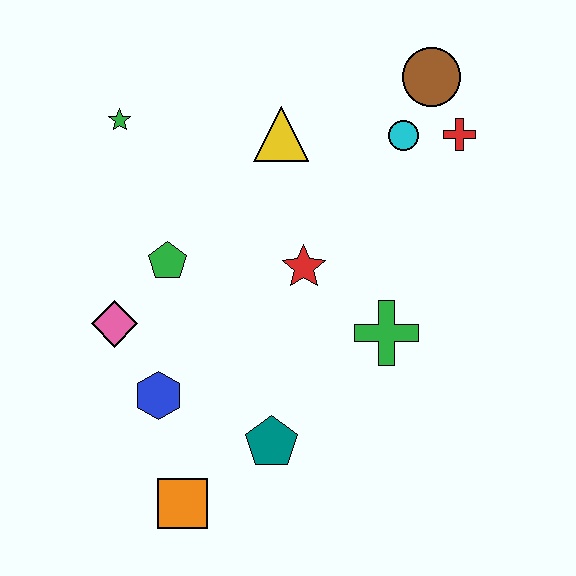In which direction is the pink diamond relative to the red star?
The pink diamond is to the left of the red star.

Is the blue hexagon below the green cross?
Yes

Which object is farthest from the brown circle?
The orange square is farthest from the brown circle.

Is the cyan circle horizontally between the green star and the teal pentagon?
No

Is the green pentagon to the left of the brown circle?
Yes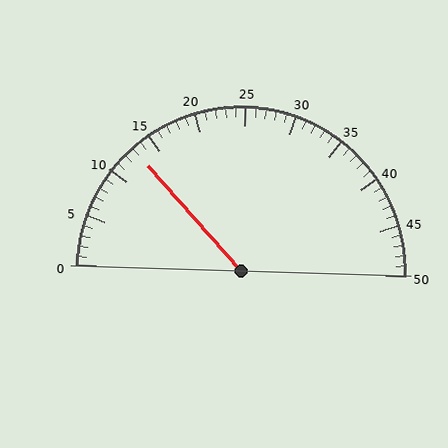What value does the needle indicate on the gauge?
The needle indicates approximately 13.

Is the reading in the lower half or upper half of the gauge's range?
The reading is in the lower half of the range (0 to 50).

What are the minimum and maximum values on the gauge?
The gauge ranges from 0 to 50.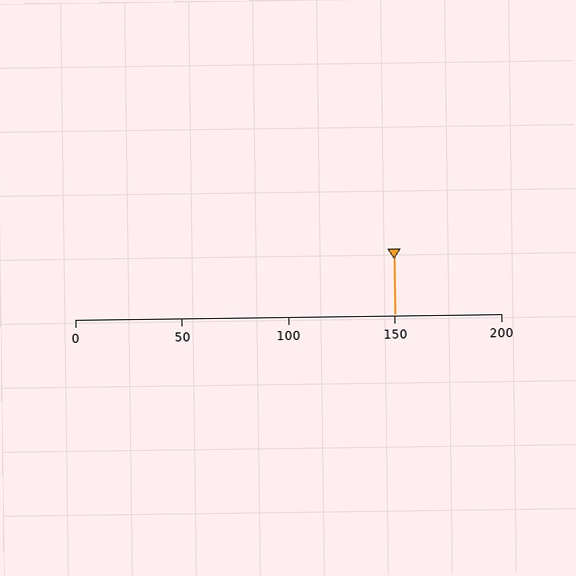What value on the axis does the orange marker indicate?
The marker indicates approximately 150.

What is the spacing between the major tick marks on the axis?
The major ticks are spaced 50 apart.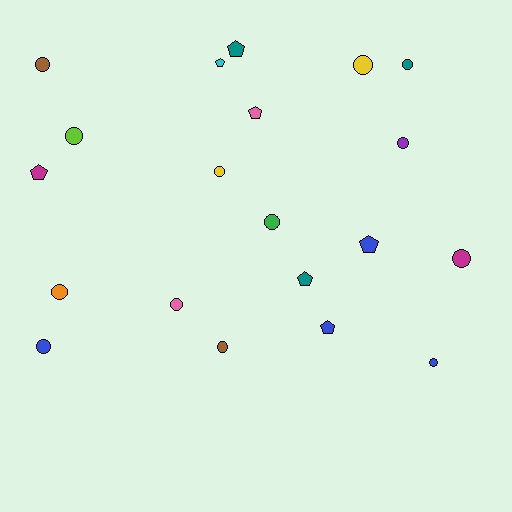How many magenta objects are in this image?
There are 2 magenta objects.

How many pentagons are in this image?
There are 7 pentagons.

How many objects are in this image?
There are 20 objects.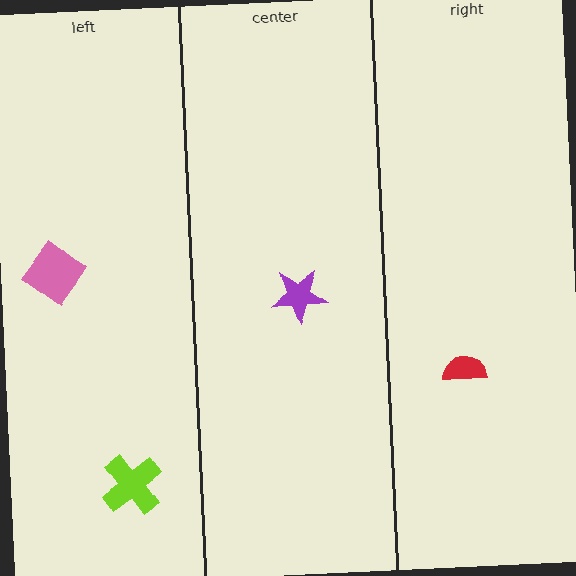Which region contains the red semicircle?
The right region.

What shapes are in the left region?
The pink diamond, the lime cross.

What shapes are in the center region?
The purple star.